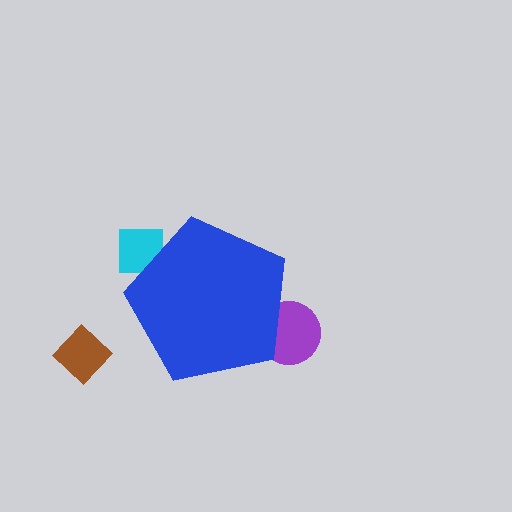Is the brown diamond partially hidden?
No, the brown diamond is fully visible.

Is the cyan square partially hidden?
Yes, the cyan square is partially hidden behind the blue pentagon.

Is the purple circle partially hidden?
Yes, the purple circle is partially hidden behind the blue pentagon.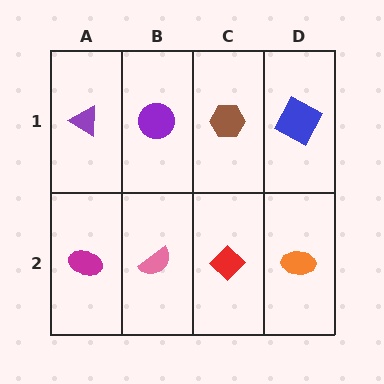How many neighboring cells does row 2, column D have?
2.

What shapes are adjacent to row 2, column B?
A purple circle (row 1, column B), a magenta ellipse (row 2, column A), a red diamond (row 2, column C).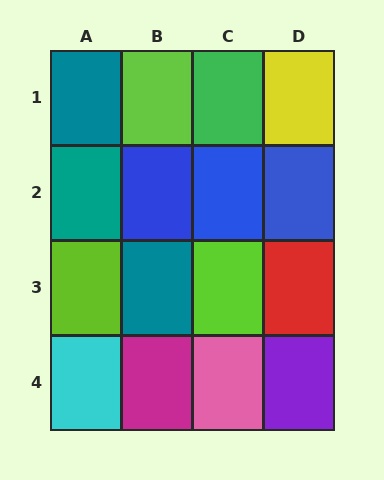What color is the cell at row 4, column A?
Cyan.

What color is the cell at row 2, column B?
Blue.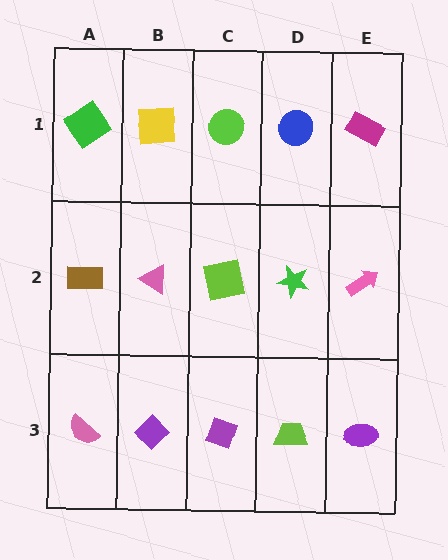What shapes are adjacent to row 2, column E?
A magenta rectangle (row 1, column E), a purple ellipse (row 3, column E), a green star (row 2, column D).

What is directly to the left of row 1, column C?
A yellow square.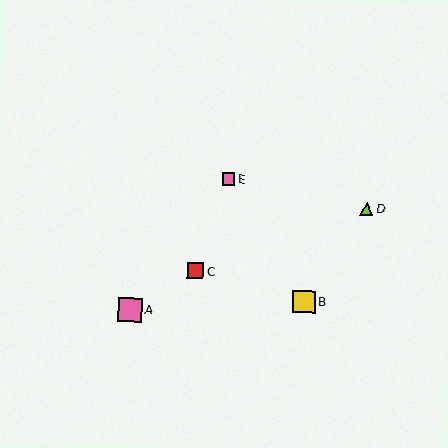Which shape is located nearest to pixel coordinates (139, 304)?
The pink square (labeled A) at (130, 310) is nearest to that location.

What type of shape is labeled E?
Shape E is a pink square.